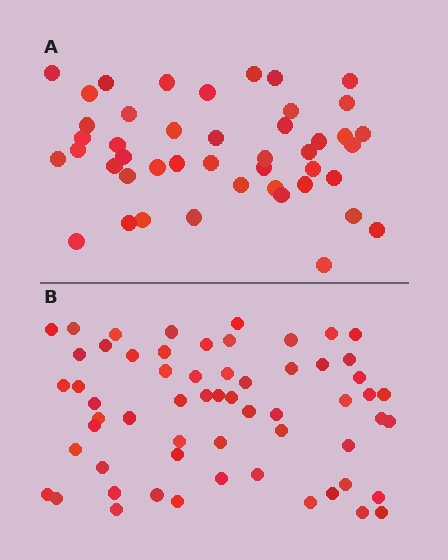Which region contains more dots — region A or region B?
Region B (the bottom region) has more dots.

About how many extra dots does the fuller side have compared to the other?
Region B has approximately 15 more dots than region A.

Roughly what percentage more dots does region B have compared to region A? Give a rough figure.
About 35% more.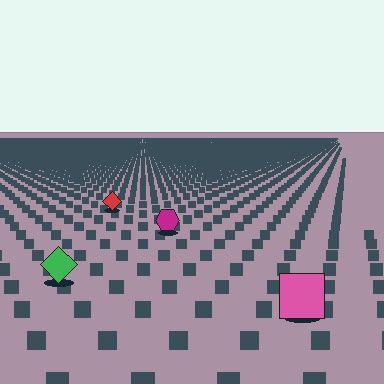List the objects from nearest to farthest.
From nearest to farthest: the pink square, the green diamond, the magenta hexagon, the red diamond.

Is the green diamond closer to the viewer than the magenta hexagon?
Yes. The green diamond is closer — you can tell from the texture gradient: the ground texture is coarser near it.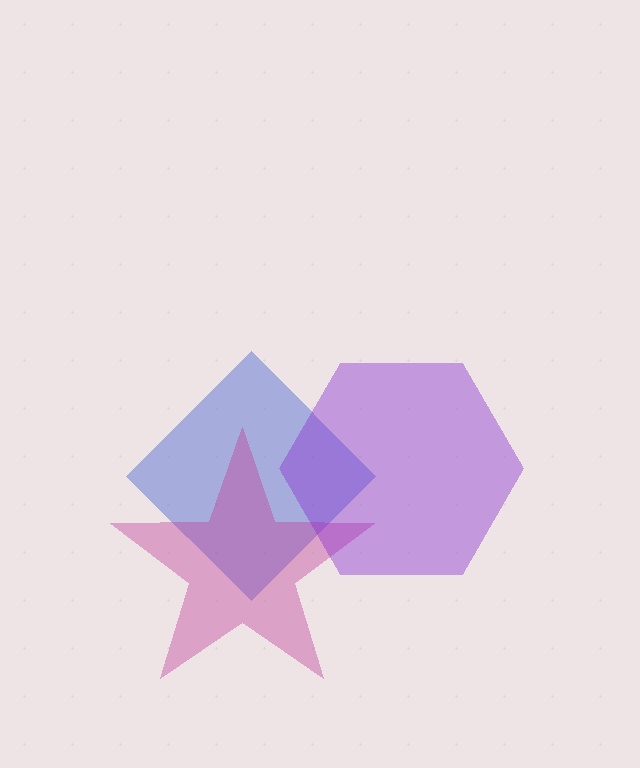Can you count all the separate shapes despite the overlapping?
Yes, there are 3 separate shapes.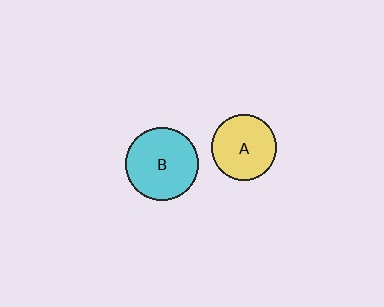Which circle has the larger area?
Circle B (cyan).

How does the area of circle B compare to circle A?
Approximately 1.3 times.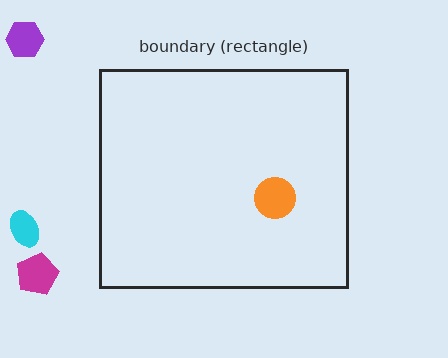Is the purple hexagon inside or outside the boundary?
Outside.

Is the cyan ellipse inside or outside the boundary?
Outside.